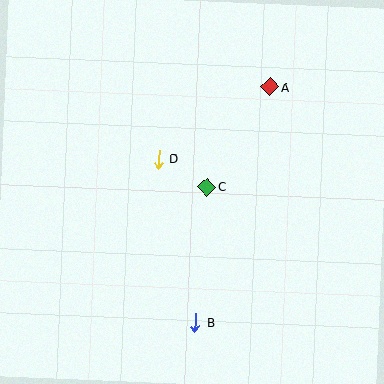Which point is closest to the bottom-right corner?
Point B is closest to the bottom-right corner.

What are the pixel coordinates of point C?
Point C is at (207, 187).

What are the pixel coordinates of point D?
Point D is at (158, 159).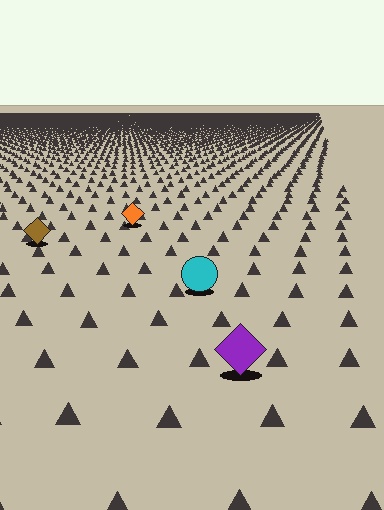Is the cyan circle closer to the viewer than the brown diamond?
Yes. The cyan circle is closer — you can tell from the texture gradient: the ground texture is coarser near it.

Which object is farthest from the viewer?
The orange diamond is farthest from the viewer. It appears smaller and the ground texture around it is denser.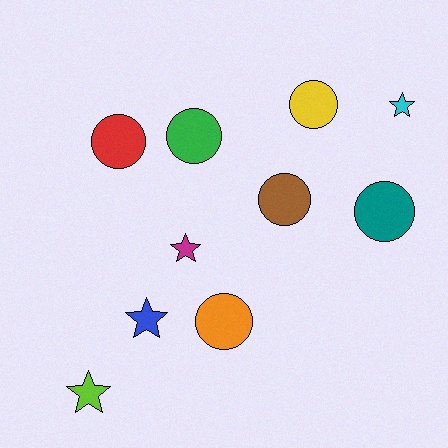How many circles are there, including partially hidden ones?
There are 6 circles.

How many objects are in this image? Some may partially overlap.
There are 10 objects.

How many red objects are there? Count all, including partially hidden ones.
There is 1 red object.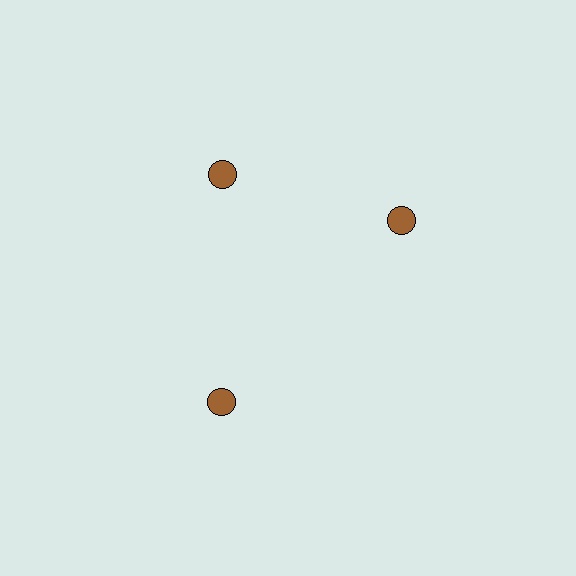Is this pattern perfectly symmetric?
No. The 3 brown circles are arranged in a ring, but one element near the 3 o'clock position is rotated out of alignment along the ring, breaking the 3-fold rotational symmetry.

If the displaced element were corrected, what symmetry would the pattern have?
It would have 3-fold rotational symmetry — the pattern would map onto itself every 120 degrees.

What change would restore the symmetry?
The symmetry would be restored by rotating it back into even spacing with its neighbors so that all 3 circles sit at equal angles and equal distance from the center.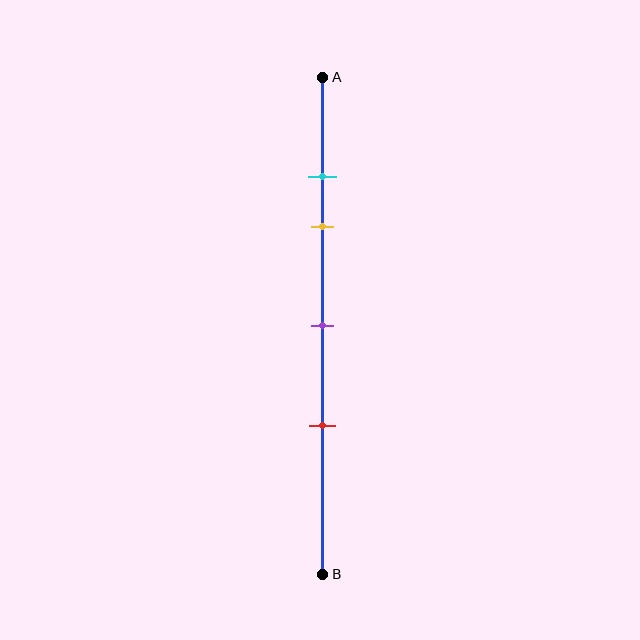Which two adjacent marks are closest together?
The cyan and yellow marks are the closest adjacent pair.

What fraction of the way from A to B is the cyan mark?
The cyan mark is approximately 20% (0.2) of the way from A to B.